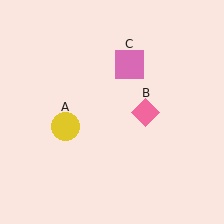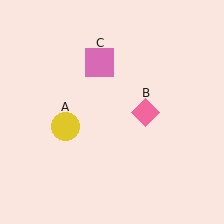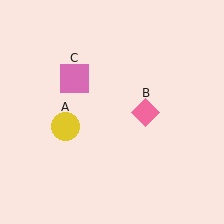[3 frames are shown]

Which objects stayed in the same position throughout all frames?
Yellow circle (object A) and pink diamond (object B) remained stationary.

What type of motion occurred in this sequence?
The pink square (object C) rotated counterclockwise around the center of the scene.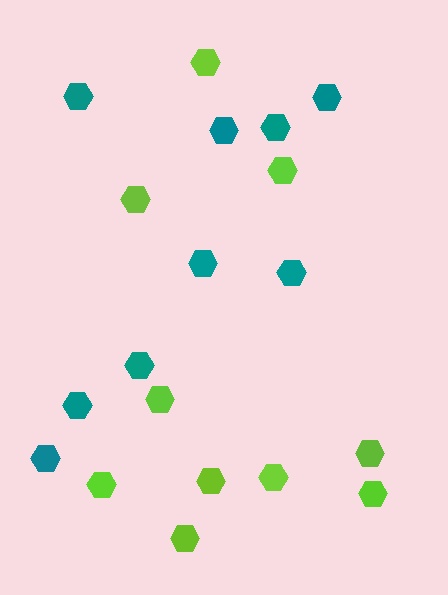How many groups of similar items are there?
There are 2 groups: one group of teal hexagons (9) and one group of lime hexagons (10).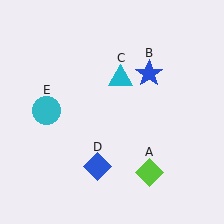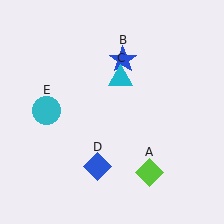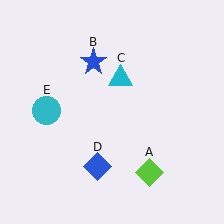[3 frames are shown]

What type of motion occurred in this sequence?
The blue star (object B) rotated counterclockwise around the center of the scene.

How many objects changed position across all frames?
1 object changed position: blue star (object B).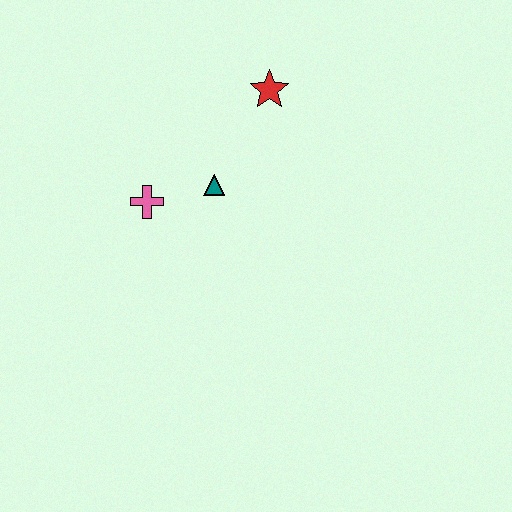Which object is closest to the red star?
The teal triangle is closest to the red star.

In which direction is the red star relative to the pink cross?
The red star is to the right of the pink cross.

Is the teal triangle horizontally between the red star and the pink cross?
Yes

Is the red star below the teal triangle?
No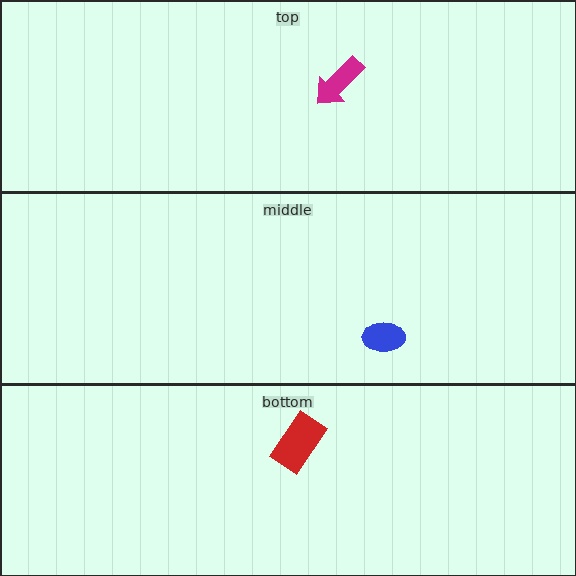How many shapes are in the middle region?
1.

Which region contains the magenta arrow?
The top region.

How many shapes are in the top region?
1.